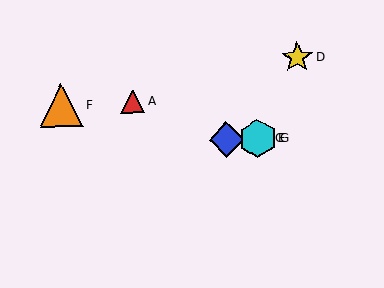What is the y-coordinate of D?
Object D is at y≈57.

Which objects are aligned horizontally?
Objects B, C, E, G are aligned horizontally.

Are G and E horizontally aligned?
Yes, both are at y≈139.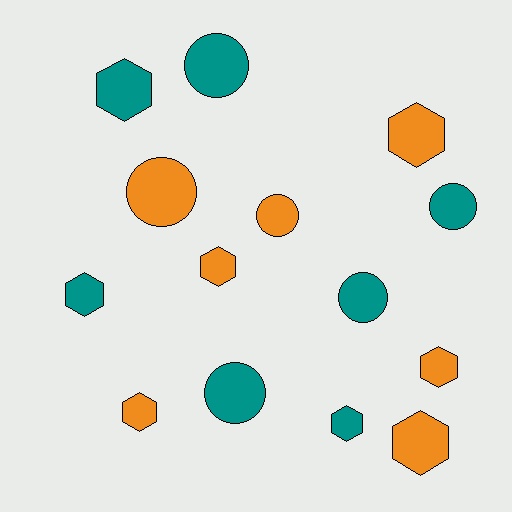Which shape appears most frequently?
Hexagon, with 8 objects.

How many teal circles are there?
There are 4 teal circles.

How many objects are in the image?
There are 14 objects.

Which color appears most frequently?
Teal, with 7 objects.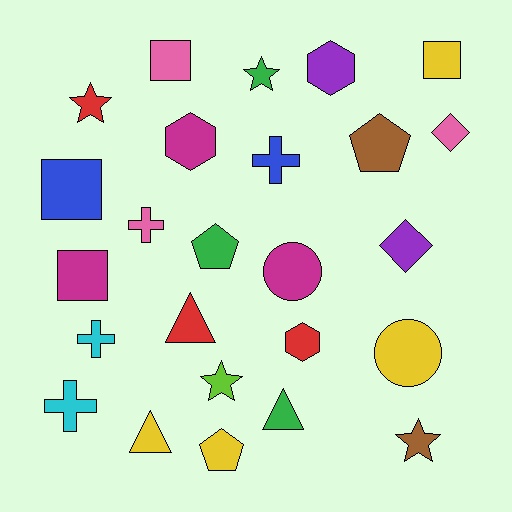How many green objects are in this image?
There are 3 green objects.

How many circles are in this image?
There are 2 circles.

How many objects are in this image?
There are 25 objects.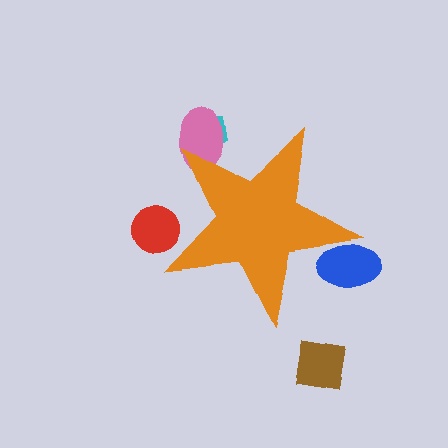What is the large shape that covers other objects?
An orange star.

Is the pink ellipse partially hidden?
Yes, the pink ellipse is partially hidden behind the orange star.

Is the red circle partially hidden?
Yes, the red circle is partially hidden behind the orange star.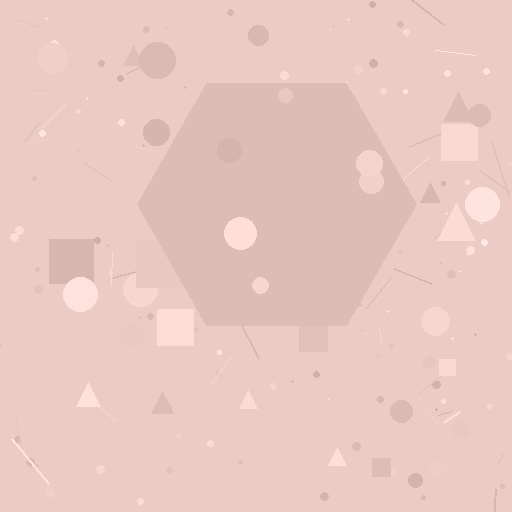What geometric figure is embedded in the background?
A hexagon is embedded in the background.